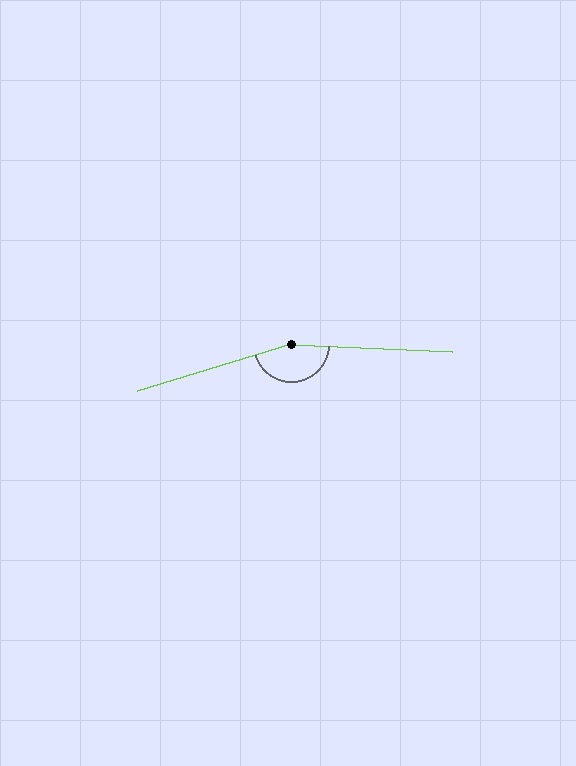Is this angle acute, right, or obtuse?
It is obtuse.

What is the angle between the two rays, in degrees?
Approximately 161 degrees.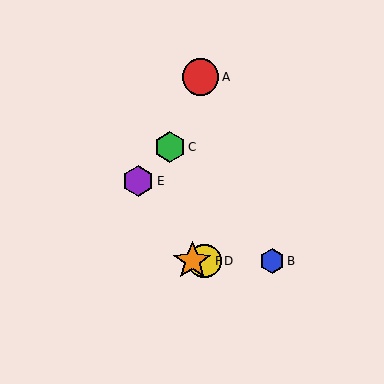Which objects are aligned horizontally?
Objects B, D, F are aligned horizontally.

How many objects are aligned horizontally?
3 objects (B, D, F) are aligned horizontally.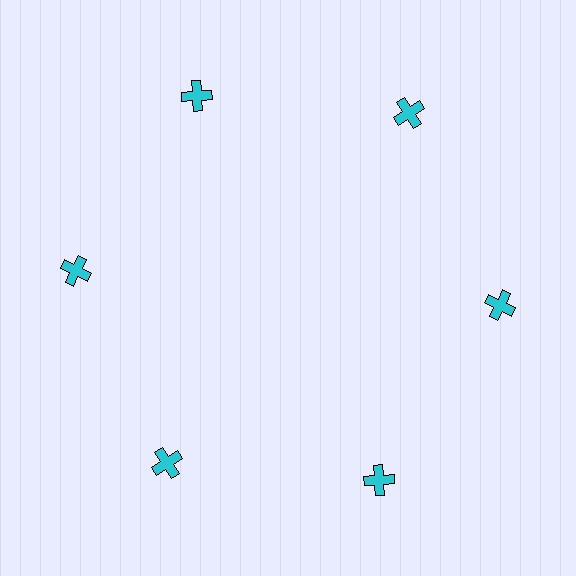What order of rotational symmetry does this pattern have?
This pattern has 6-fold rotational symmetry.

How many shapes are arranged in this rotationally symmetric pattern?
There are 6 shapes, arranged in 6 groups of 1.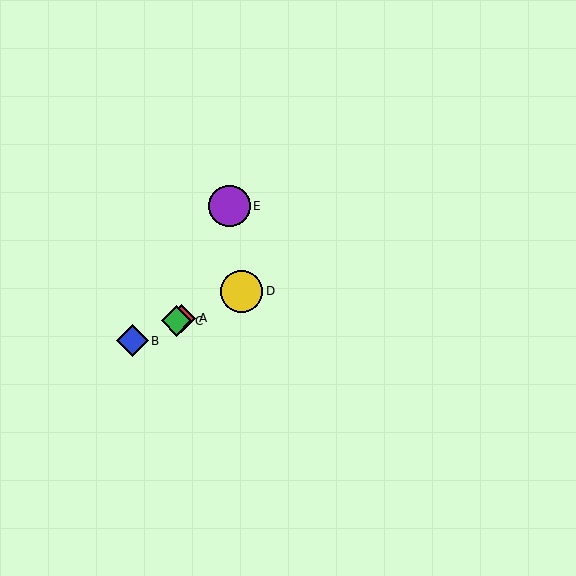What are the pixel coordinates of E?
Object E is at (229, 206).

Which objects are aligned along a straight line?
Objects A, B, C, D are aligned along a straight line.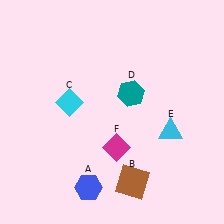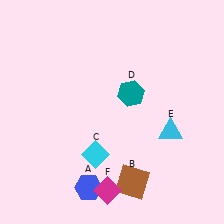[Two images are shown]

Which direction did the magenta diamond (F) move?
The magenta diamond (F) moved down.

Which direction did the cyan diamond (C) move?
The cyan diamond (C) moved down.